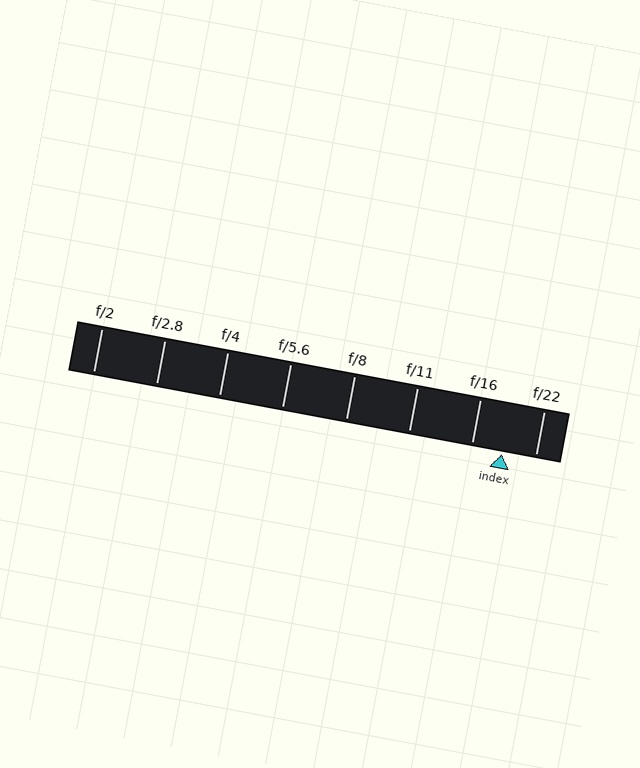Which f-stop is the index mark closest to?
The index mark is closest to f/16.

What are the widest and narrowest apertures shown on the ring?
The widest aperture shown is f/2 and the narrowest is f/22.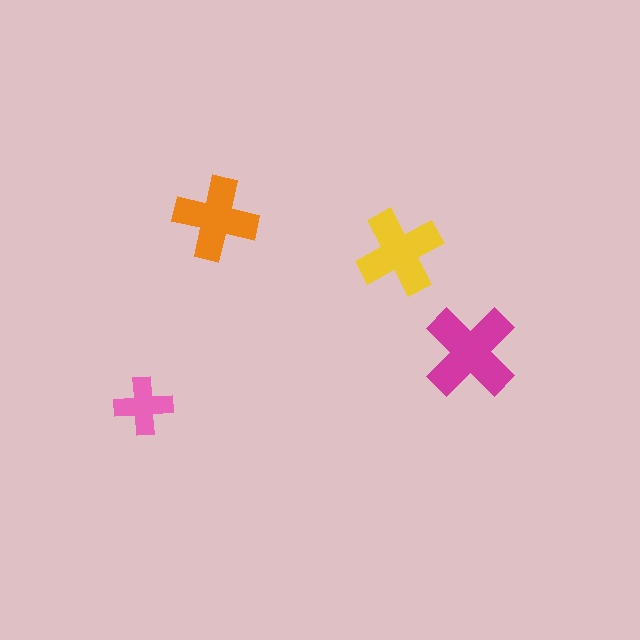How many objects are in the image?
There are 4 objects in the image.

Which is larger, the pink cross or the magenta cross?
The magenta one.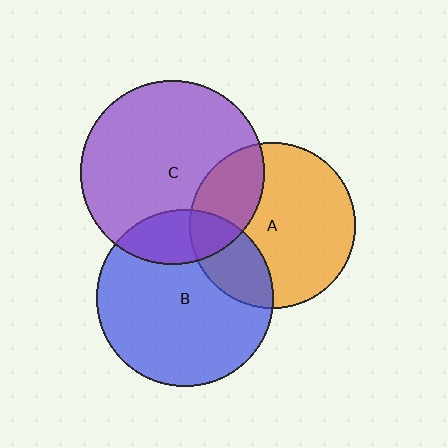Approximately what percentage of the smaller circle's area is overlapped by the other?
Approximately 25%.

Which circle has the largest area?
Circle C (purple).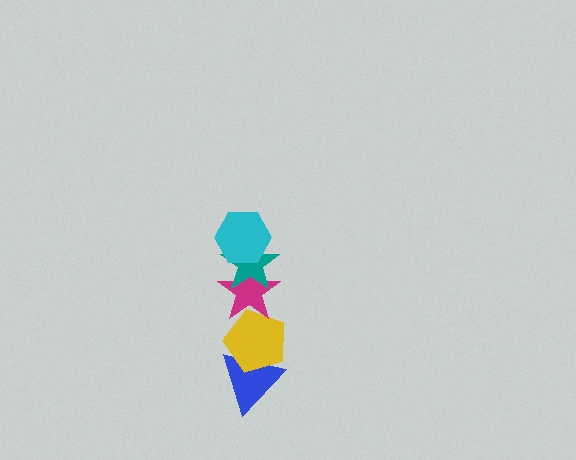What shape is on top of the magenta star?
The teal star is on top of the magenta star.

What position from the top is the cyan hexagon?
The cyan hexagon is 1st from the top.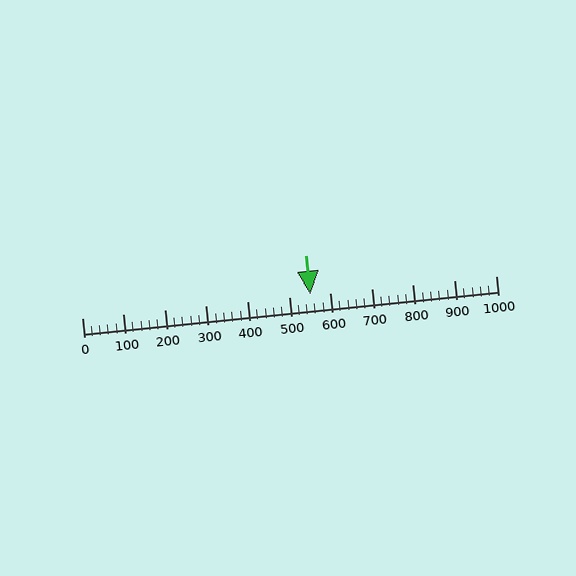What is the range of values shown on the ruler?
The ruler shows values from 0 to 1000.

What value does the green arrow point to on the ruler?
The green arrow points to approximately 551.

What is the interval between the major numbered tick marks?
The major tick marks are spaced 100 units apart.